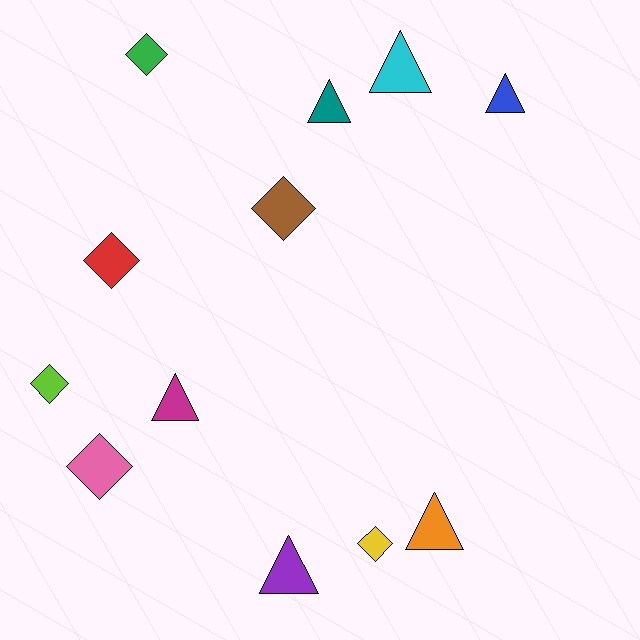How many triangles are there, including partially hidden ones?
There are 6 triangles.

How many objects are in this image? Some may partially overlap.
There are 12 objects.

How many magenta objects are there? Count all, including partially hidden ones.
There is 1 magenta object.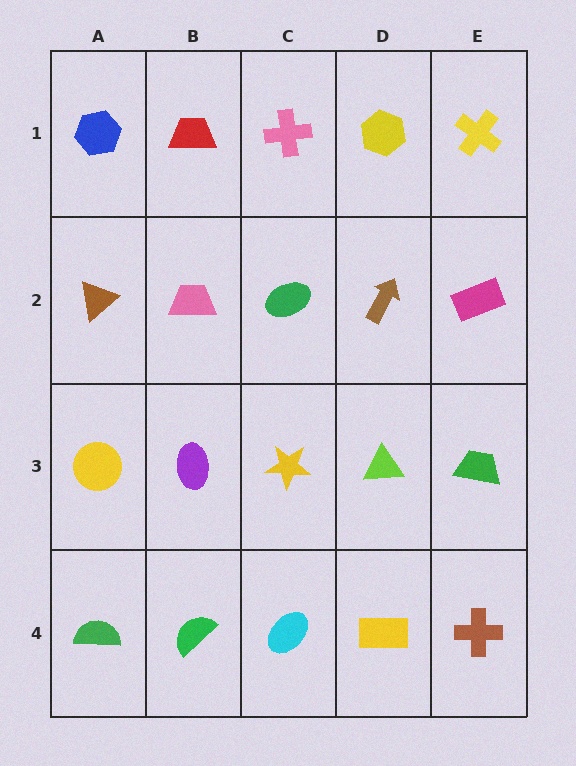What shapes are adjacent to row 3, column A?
A brown triangle (row 2, column A), a green semicircle (row 4, column A), a purple ellipse (row 3, column B).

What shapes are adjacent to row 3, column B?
A pink trapezoid (row 2, column B), a green semicircle (row 4, column B), a yellow circle (row 3, column A), a yellow star (row 3, column C).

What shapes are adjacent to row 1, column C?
A green ellipse (row 2, column C), a red trapezoid (row 1, column B), a yellow hexagon (row 1, column D).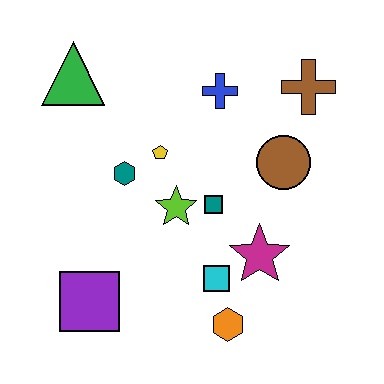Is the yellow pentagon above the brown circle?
Yes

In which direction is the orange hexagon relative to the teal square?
The orange hexagon is below the teal square.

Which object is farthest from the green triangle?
The orange hexagon is farthest from the green triangle.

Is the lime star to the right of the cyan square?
No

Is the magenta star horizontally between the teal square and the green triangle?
No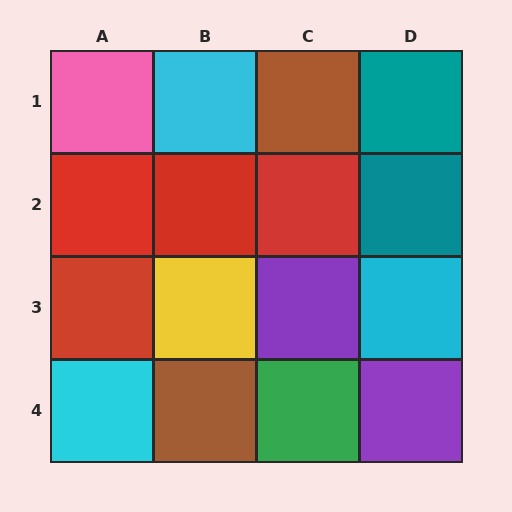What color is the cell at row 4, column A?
Cyan.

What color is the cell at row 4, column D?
Purple.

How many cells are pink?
1 cell is pink.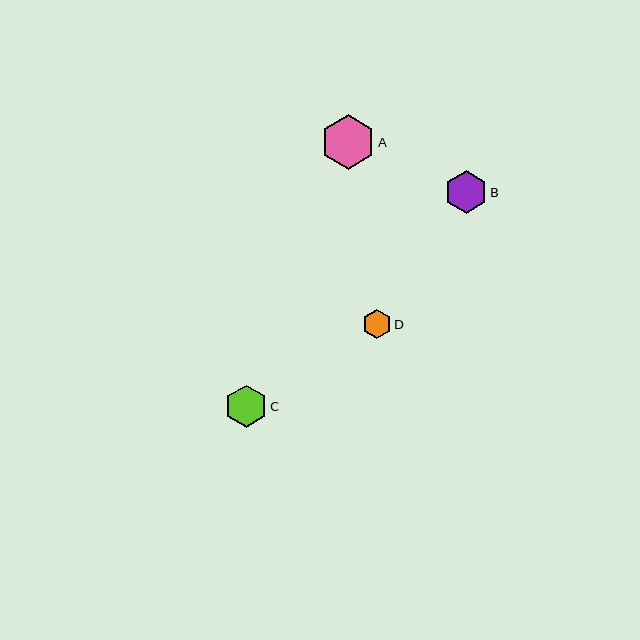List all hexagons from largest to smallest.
From largest to smallest: A, B, C, D.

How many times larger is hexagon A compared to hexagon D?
Hexagon A is approximately 1.9 times the size of hexagon D.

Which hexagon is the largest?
Hexagon A is the largest with a size of approximately 54 pixels.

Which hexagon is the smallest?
Hexagon D is the smallest with a size of approximately 29 pixels.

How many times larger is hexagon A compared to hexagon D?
Hexagon A is approximately 1.9 times the size of hexagon D.